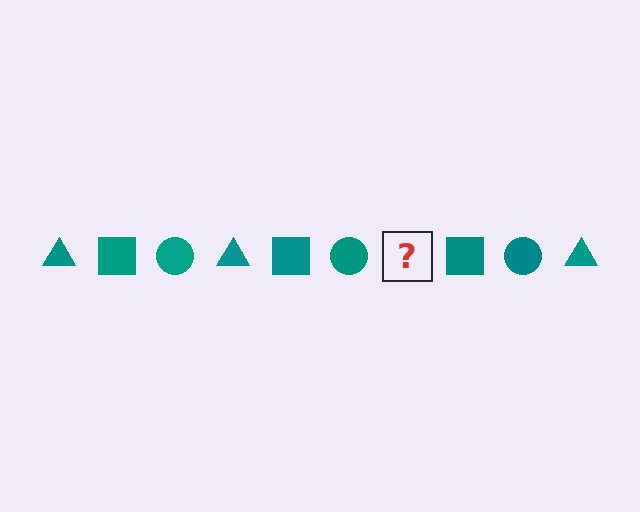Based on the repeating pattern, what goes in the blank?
The blank should be a teal triangle.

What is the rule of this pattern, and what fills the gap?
The rule is that the pattern cycles through triangle, square, circle shapes in teal. The gap should be filled with a teal triangle.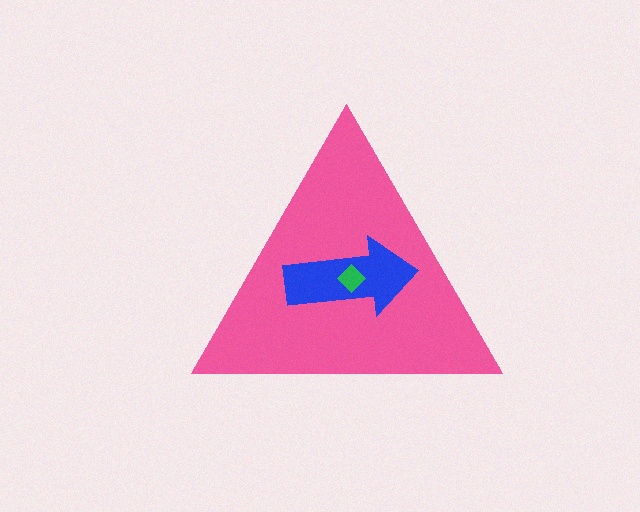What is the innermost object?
The green diamond.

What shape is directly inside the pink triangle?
The blue arrow.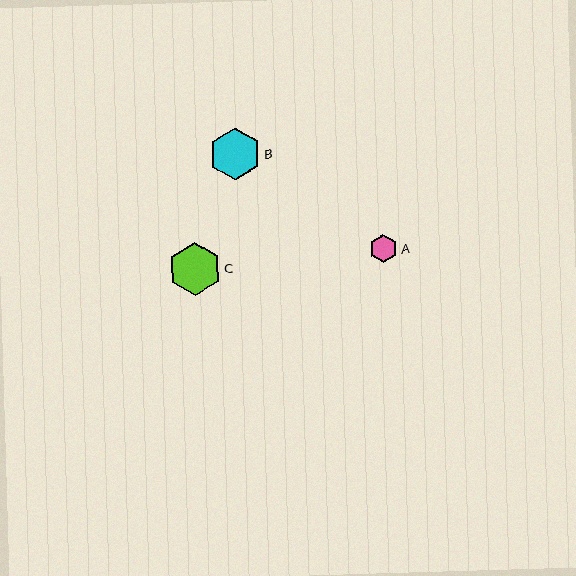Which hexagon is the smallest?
Hexagon A is the smallest with a size of approximately 28 pixels.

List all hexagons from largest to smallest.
From largest to smallest: C, B, A.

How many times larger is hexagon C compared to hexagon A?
Hexagon C is approximately 1.9 times the size of hexagon A.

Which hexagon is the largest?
Hexagon C is the largest with a size of approximately 53 pixels.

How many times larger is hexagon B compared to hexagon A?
Hexagon B is approximately 1.8 times the size of hexagon A.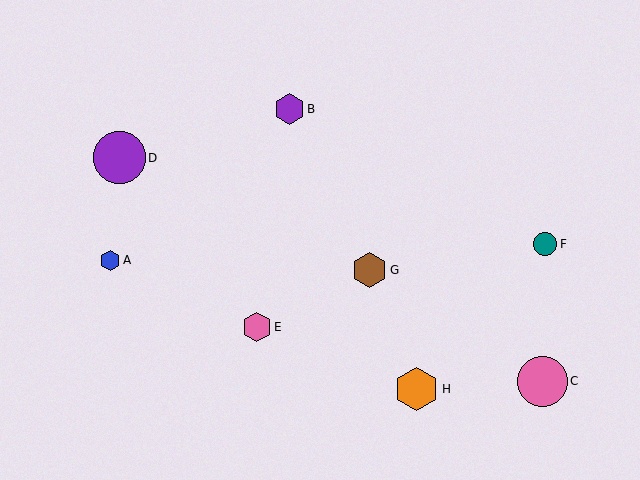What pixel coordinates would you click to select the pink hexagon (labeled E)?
Click at (257, 327) to select the pink hexagon E.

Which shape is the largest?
The purple circle (labeled D) is the largest.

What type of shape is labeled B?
Shape B is a purple hexagon.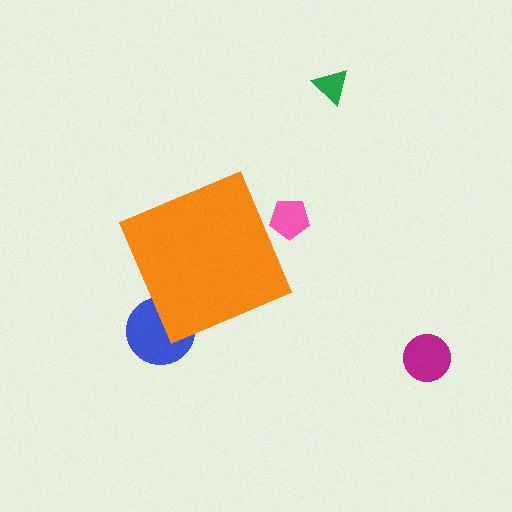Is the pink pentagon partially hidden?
Yes, the pink pentagon is partially hidden behind the orange diamond.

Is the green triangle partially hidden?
No, the green triangle is fully visible.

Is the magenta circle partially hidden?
No, the magenta circle is fully visible.